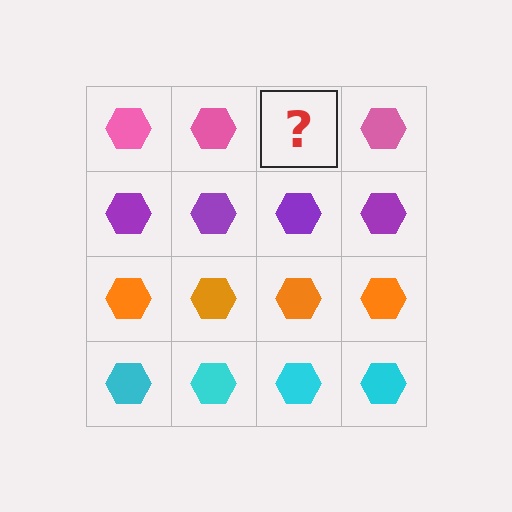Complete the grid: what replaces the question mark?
The question mark should be replaced with a pink hexagon.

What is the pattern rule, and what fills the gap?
The rule is that each row has a consistent color. The gap should be filled with a pink hexagon.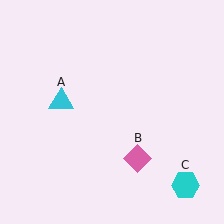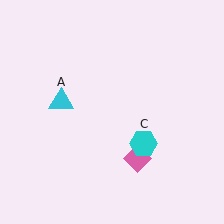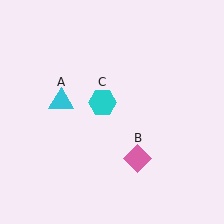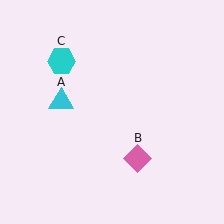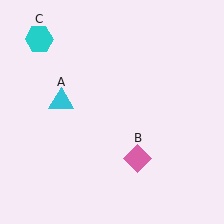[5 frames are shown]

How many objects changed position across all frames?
1 object changed position: cyan hexagon (object C).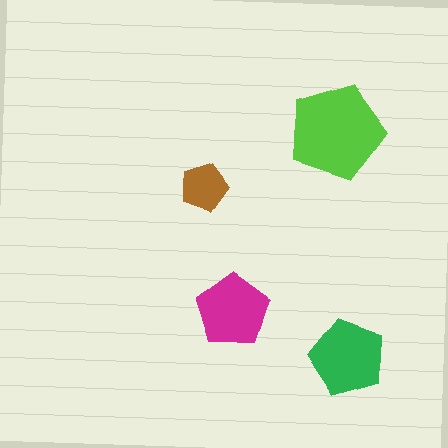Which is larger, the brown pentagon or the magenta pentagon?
The magenta one.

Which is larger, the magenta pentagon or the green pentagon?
The green one.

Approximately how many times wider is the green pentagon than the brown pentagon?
About 1.5 times wider.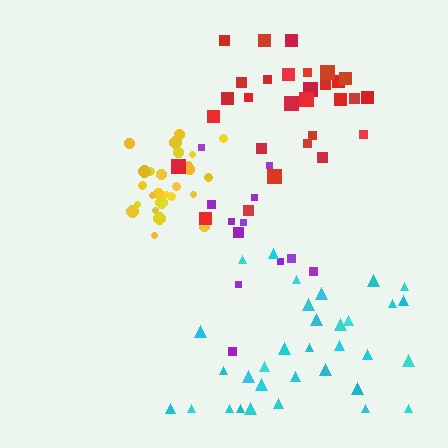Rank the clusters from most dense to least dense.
yellow, red, cyan, purple.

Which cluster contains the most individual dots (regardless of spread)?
Cyan (33).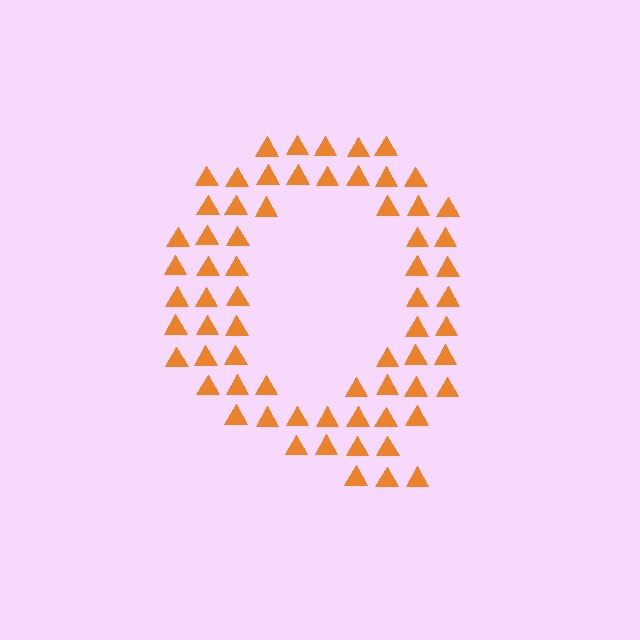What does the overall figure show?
The overall figure shows the letter Q.